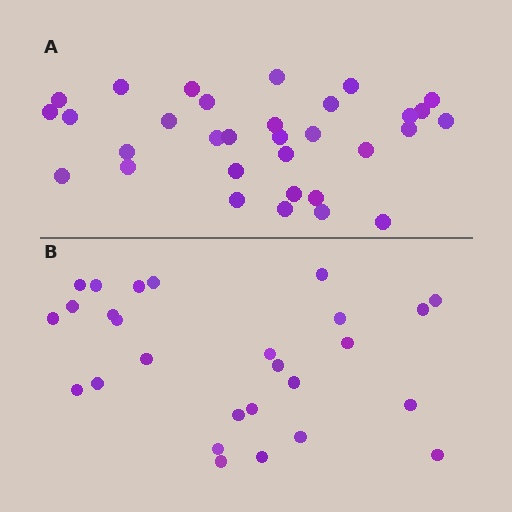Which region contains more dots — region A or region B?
Region A (the top region) has more dots.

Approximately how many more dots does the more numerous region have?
Region A has about 5 more dots than region B.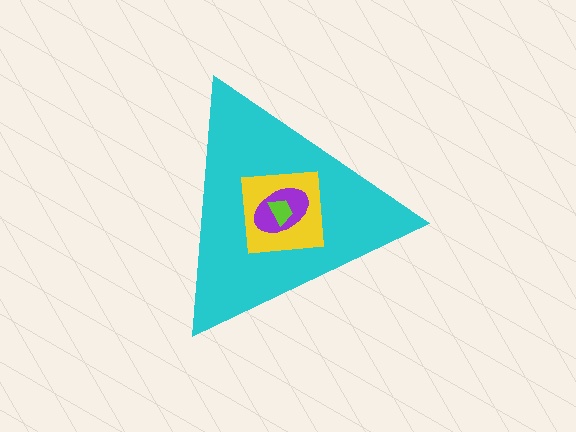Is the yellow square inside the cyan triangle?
Yes.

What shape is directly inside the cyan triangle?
The yellow square.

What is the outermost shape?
The cyan triangle.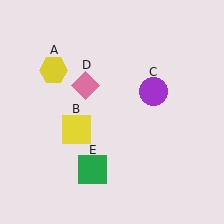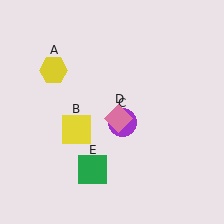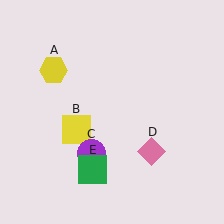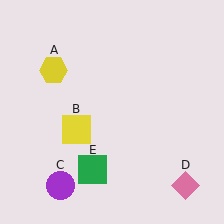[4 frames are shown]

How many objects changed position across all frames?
2 objects changed position: purple circle (object C), pink diamond (object D).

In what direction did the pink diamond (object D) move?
The pink diamond (object D) moved down and to the right.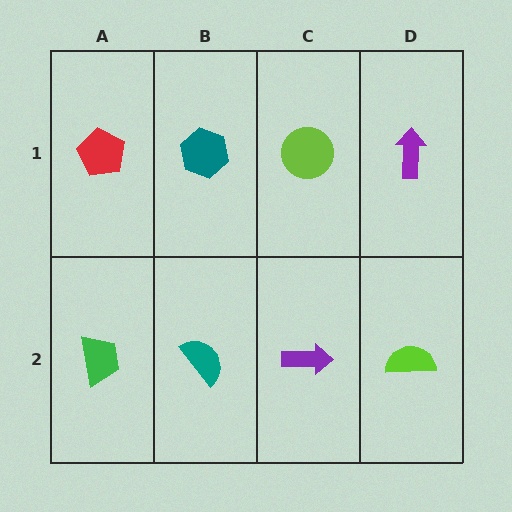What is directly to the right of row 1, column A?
A teal hexagon.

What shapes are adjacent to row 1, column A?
A green trapezoid (row 2, column A), a teal hexagon (row 1, column B).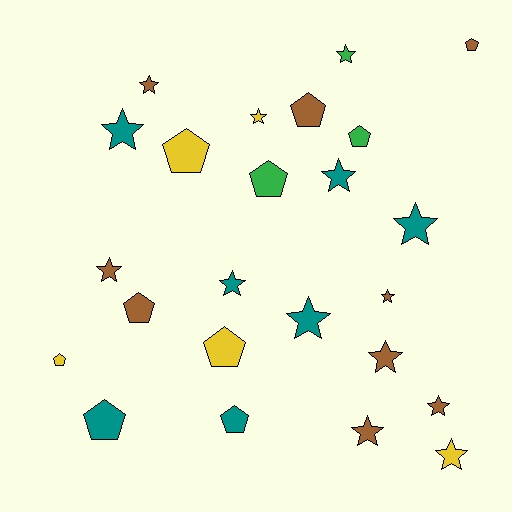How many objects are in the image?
There are 24 objects.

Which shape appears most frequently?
Star, with 14 objects.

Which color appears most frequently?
Brown, with 9 objects.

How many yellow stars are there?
There are 2 yellow stars.